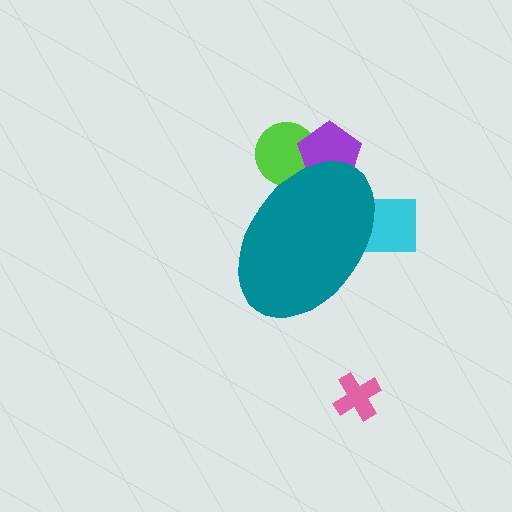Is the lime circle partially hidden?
Yes, the lime circle is partially hidden behind the teal ellipse.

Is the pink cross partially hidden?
No, the pink cross is fully visible.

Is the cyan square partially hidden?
Yes, the cyan square is partially hidden behind the teal ellipse.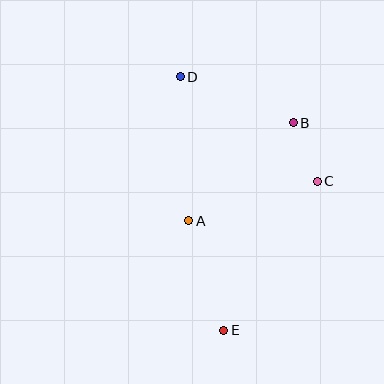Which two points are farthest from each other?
Points D and E are farthest from each other.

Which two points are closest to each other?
Points B and C are closest to each other.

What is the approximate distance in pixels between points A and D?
The distance between A and D is approximately 145 pixels.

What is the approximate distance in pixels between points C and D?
The distance between C and D is approximately 172 pixels.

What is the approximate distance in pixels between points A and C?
The distance between A and C is approximately 134 pixels.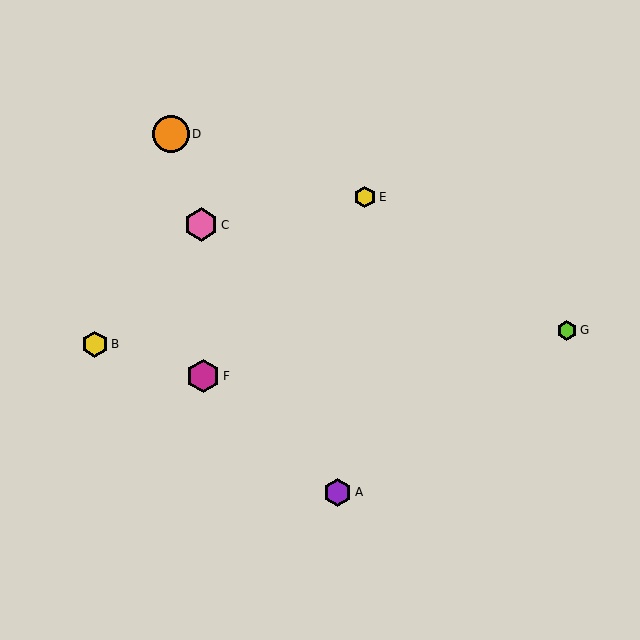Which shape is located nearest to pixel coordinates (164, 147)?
The orange circle (labeled D) at (171, 134) is nearest to that location.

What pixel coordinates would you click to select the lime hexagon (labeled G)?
Click at (567, 330) to select the lime hexagon G.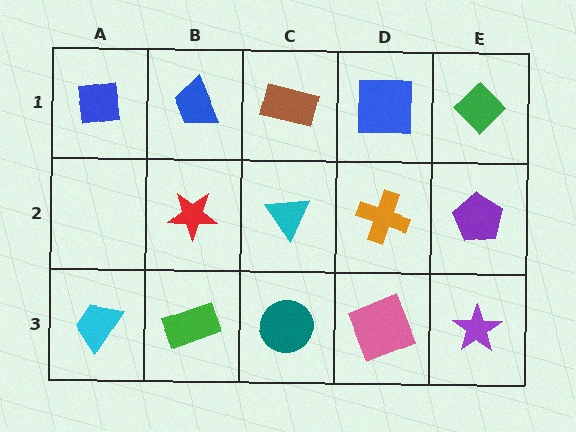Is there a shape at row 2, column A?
No, that cell is empty.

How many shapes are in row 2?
4 shapes.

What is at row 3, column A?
A cyan trapezoid.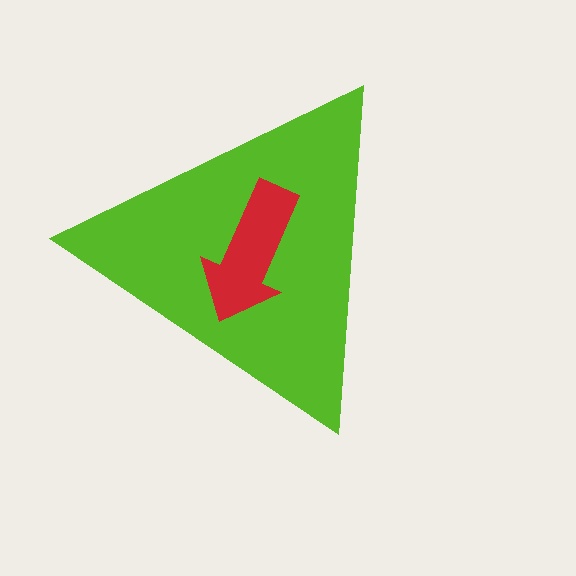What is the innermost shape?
The red arrow.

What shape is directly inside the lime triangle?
The red arrow.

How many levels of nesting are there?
2.